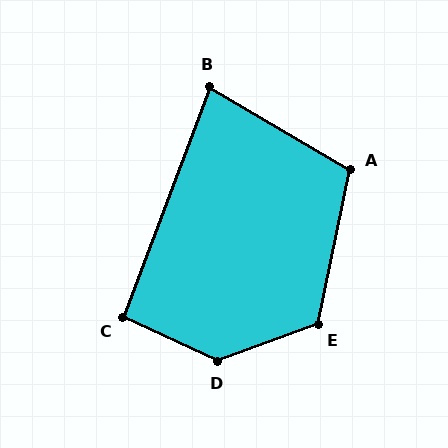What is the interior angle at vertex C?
Approximately 95 degrees (approximately right).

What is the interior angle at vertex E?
Approximately 122 degrees (obtuse).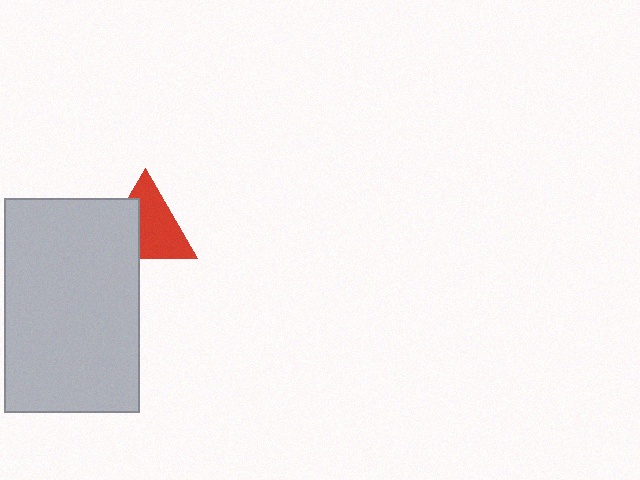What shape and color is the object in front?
The object in front is a light gray rectangle.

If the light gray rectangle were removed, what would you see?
You would see the complete red triangle.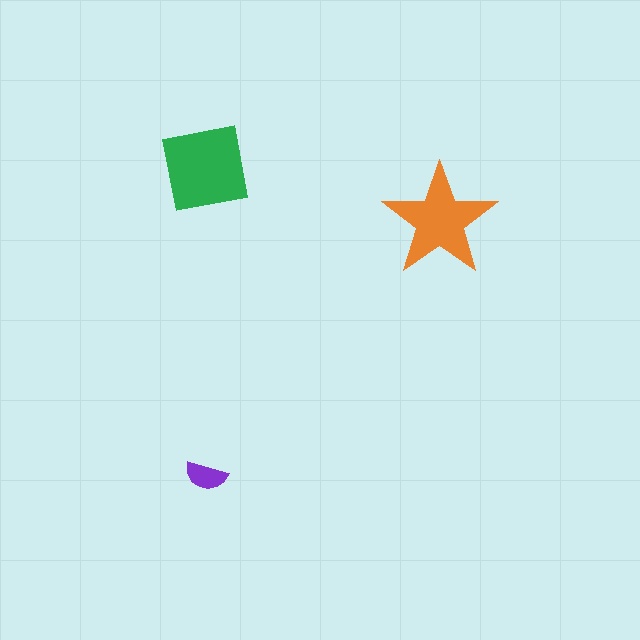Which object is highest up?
The green square is topmost.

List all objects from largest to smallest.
The green square, the orange star, the purple semicircle.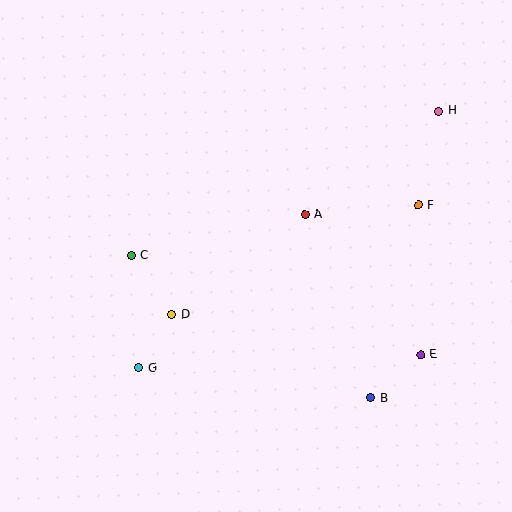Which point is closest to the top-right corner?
Point H is closest to the top-right corner.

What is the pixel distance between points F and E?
The distance between F and E is 149 pixels.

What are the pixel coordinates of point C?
Point C is at (131, 255).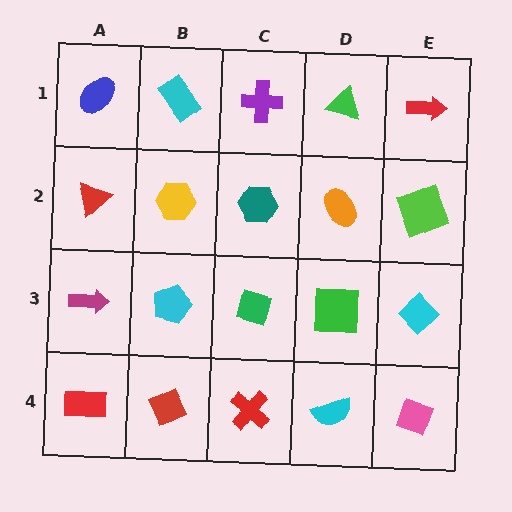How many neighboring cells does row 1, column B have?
3.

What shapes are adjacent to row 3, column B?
A yellow hexagon (row 2, column B), a red diamond (row 4, column B), a magenta arrow (row 3, column A), a green square (row 3, column C).